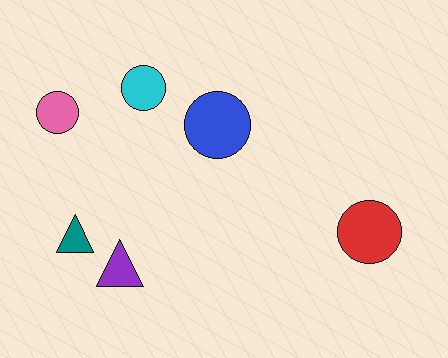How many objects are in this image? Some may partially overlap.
There are 6 objects.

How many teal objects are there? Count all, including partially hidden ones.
There is 1 teal object.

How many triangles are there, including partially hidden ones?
There are 2 triangles.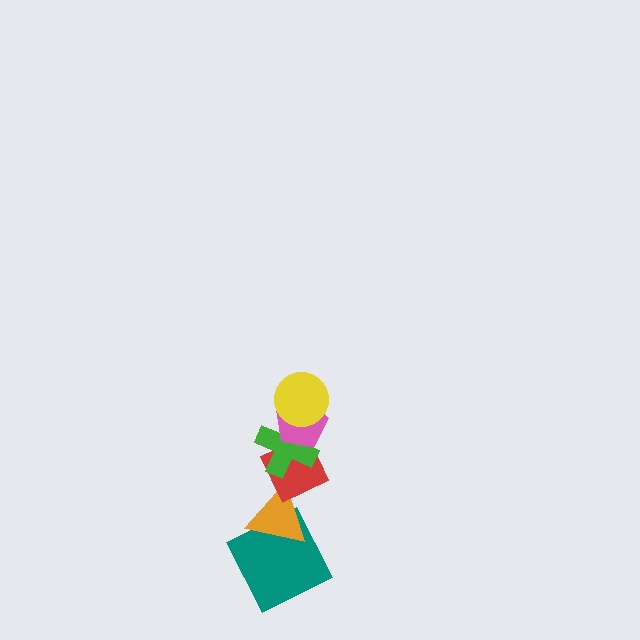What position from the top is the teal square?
The teal square is 6th from the top.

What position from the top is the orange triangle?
The orange triangle is 5th from the top.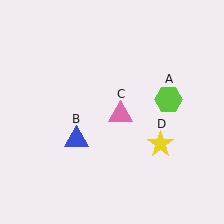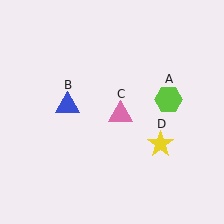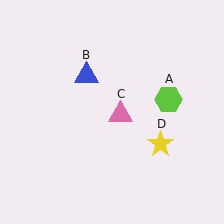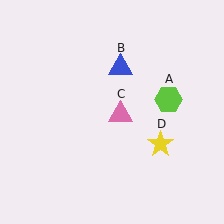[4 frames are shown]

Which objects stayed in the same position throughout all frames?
Lime hexagon (object A) and pink triangle (object C) and yellow star (object D) remained stationary.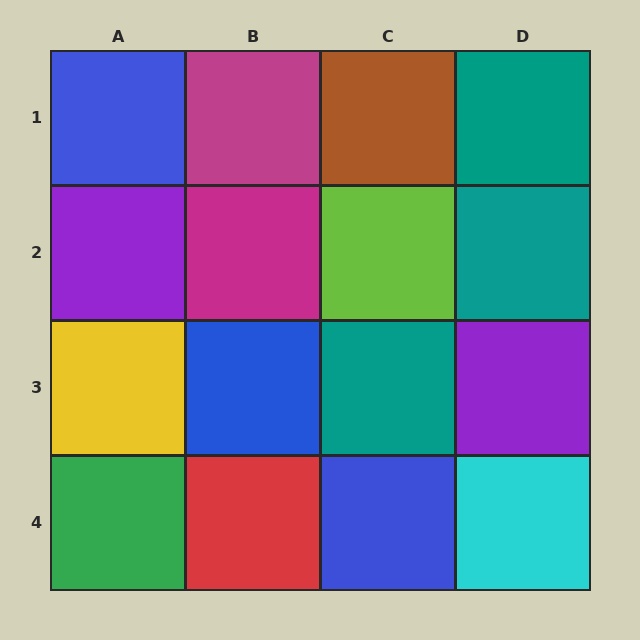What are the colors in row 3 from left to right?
Yellow, blue, teal, purple.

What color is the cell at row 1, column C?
Brown.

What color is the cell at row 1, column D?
Teal.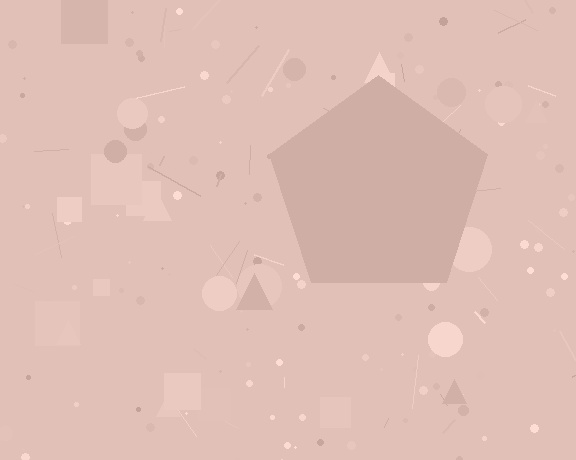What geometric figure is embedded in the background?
A pentagon is embedded in the background.